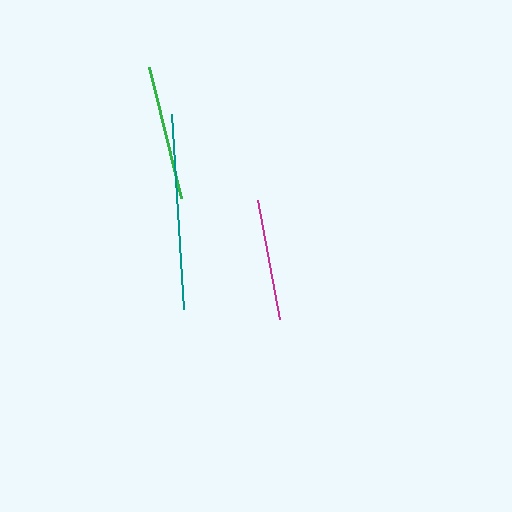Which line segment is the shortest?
The magenta line is the shortest at approximately 121 pixels.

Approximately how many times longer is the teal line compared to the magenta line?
The teal line is approximately 1.6 times the length of the magenta line.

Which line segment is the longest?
The teal line is the longest at approximately 195 pixels.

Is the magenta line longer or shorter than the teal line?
The teal line is longer than the magenta line.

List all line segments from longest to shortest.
From longest to shortest: teal, green, magenta.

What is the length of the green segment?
The green segment is approximately 134 pixels long.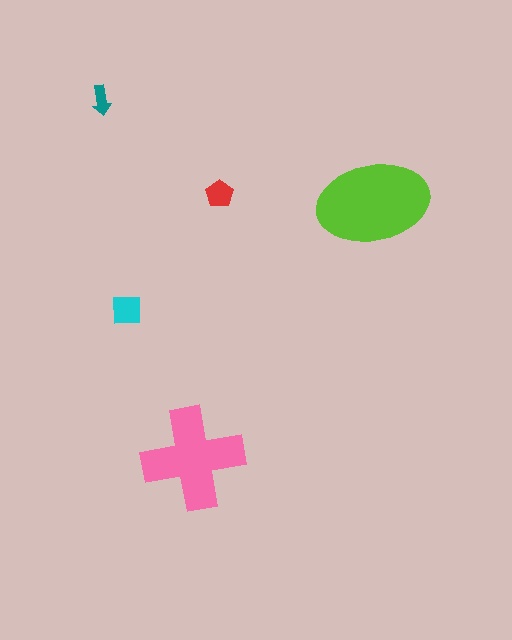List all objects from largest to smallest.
The lime ellipse, the pink cross, the cyan square, the red pentagon, the teal arrow.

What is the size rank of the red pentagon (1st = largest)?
4th.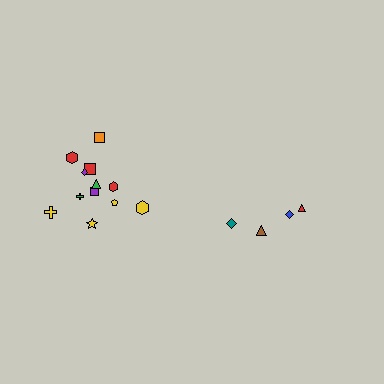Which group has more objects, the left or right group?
The left group.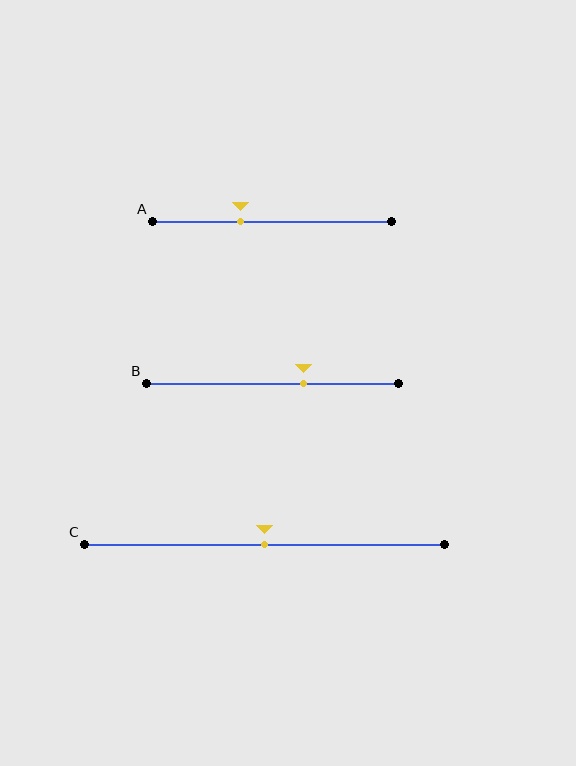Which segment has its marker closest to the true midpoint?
Segment C has its marker closest to the true midpoint.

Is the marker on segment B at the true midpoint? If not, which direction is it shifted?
No, the marker on segment B is shifted to the right by about 13% of the segment length.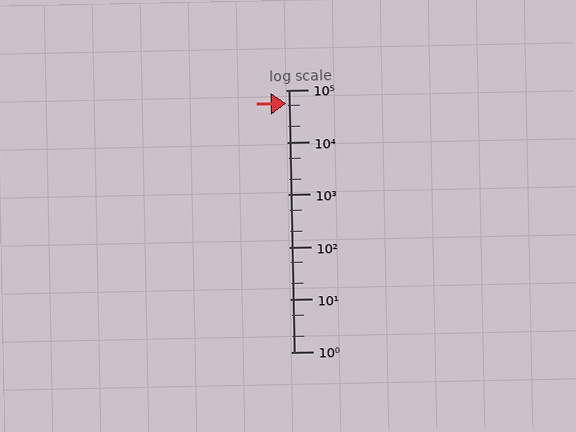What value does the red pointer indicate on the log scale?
The pointer indicates approximately 56000.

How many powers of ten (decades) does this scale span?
The scale spans 5 decades, from 1 to 100000.